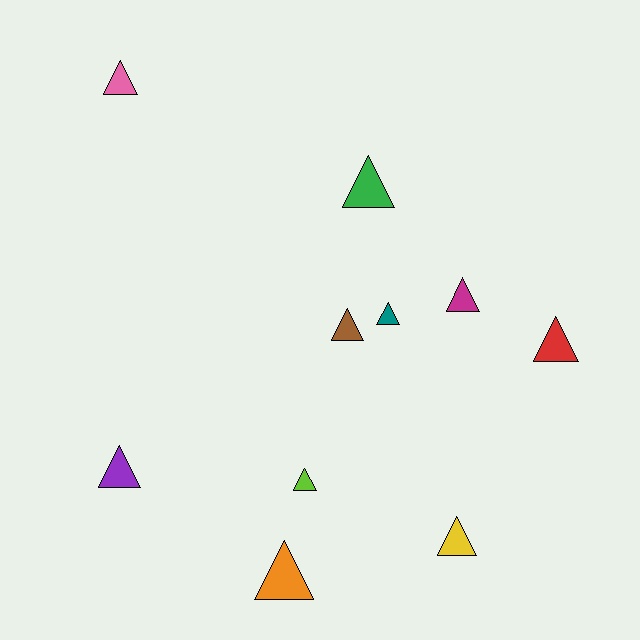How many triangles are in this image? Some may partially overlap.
There are 10 triangles.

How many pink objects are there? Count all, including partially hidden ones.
There is 1 pink object.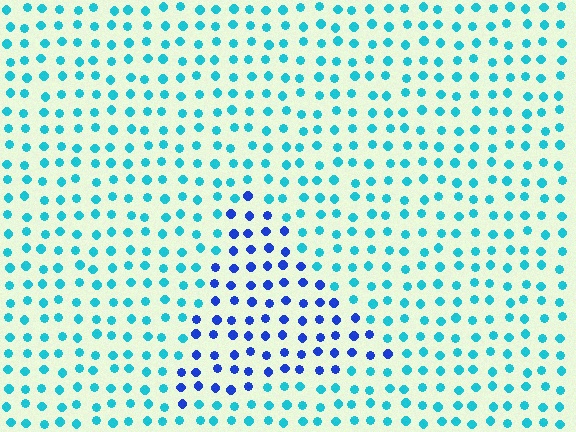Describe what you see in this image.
The image is filled with small cyan elements in a uniform arrangement. A triangle-shaped region is visible where the elements are tinted to a slightly different hue, forming a subtle color boundary.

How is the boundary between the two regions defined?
The boundary is defined purely by a slight shift in hue (about 44 degrees). Spacing, size, and orientation are identical on both sides.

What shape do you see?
I see a triangle.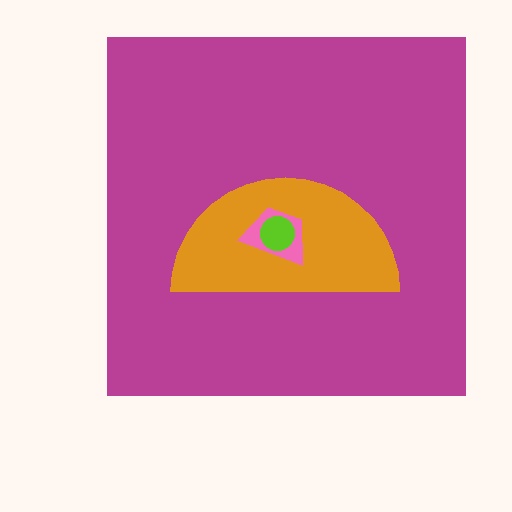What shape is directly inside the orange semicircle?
The pink trapezoid.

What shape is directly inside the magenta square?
The orange semicircle.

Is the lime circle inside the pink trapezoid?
Yes.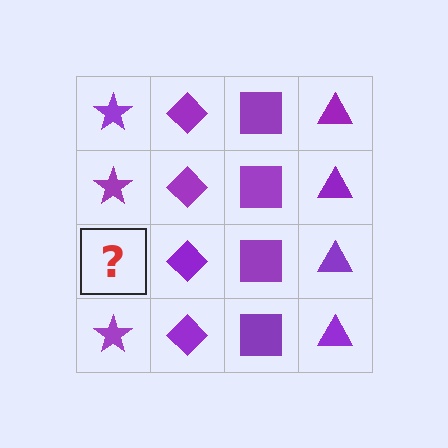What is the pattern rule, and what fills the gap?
The rule is that each column has a consistent shape. The gap should be filled with a purple star.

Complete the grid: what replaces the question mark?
The question mark should be replaced with a purple star.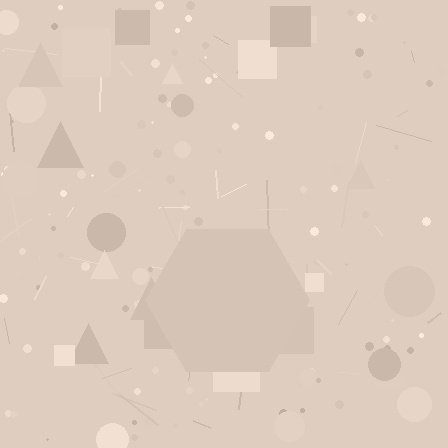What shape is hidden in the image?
A hexagon is hidden in the image.